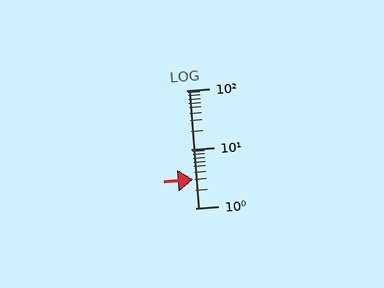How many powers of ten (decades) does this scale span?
The scale spans 2 decades, from 1 to 100.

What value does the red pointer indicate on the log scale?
The pointer indicates approximately 3.1.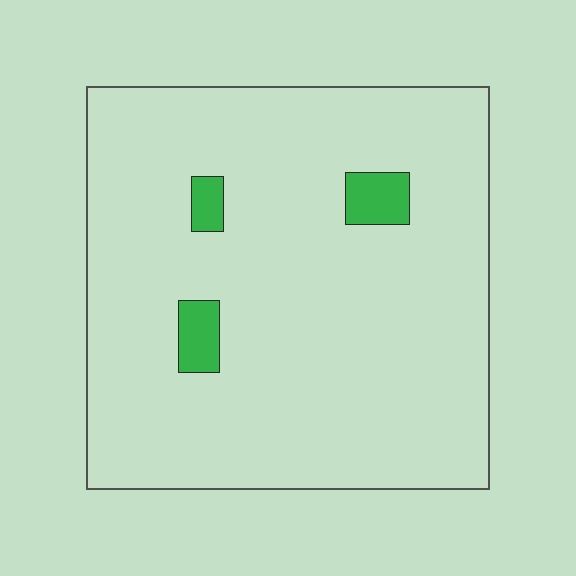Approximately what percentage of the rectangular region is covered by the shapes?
Approximately 5%.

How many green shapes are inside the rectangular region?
3.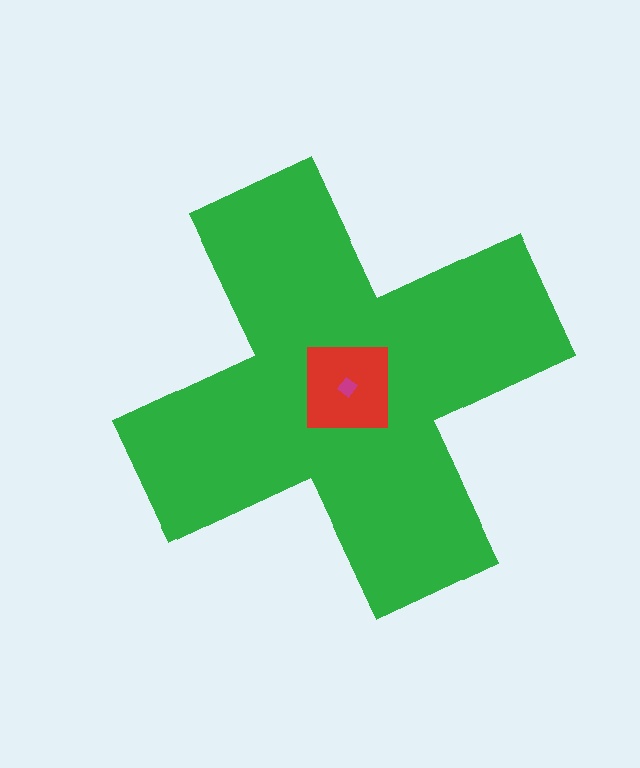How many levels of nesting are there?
3.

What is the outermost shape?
The green cross.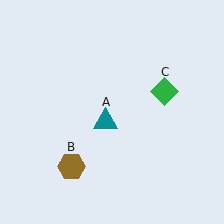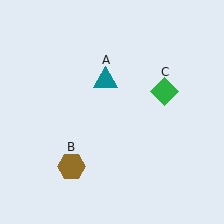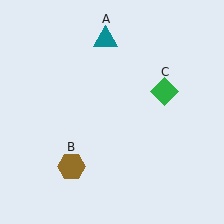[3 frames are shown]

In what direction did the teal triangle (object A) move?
The teal triangle (object A) moved up.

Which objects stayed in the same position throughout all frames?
Brown hexagon (object B) and green diamond (object C) remained stationary.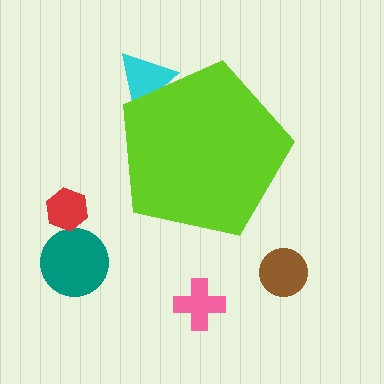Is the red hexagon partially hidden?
No, the red hexagon is fully visible.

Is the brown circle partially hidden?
No, the brown circle is fully visible.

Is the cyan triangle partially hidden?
Yes, the cyan triangle is partially hidden behind the lime pentagon.